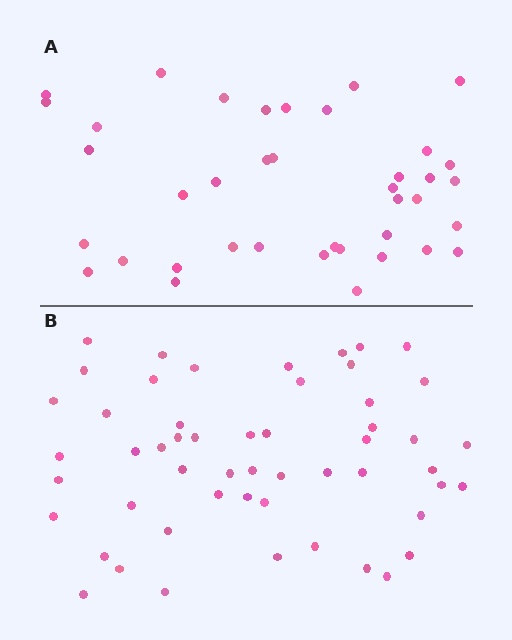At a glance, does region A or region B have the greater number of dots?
Region B (the bottom region) has more dots.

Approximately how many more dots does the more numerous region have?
Region B has approximately 15 more dots than region A.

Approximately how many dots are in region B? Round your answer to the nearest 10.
About 50 dots. (The exact count is 53, which rounds to 50.)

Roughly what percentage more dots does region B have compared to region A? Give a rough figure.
About 35% more.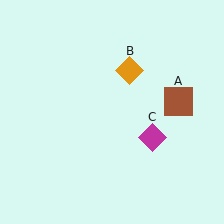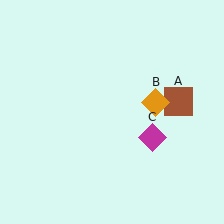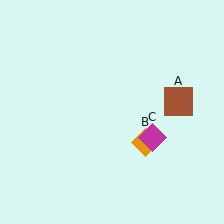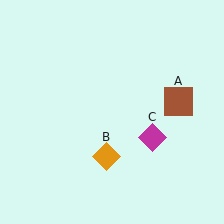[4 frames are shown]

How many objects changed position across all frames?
1 object changed position: orange diamond (object B).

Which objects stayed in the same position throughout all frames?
Brown square (object A) and magenta diamond (object C) remained stationary.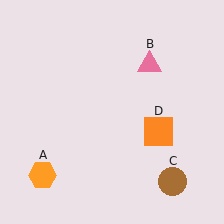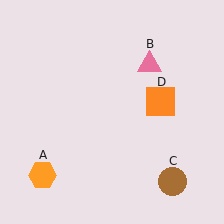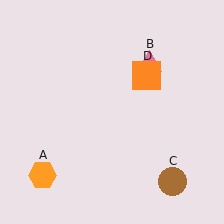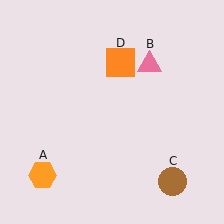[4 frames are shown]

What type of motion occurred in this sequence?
The orange square (object D) rotated counterclockwise around the center of the scene.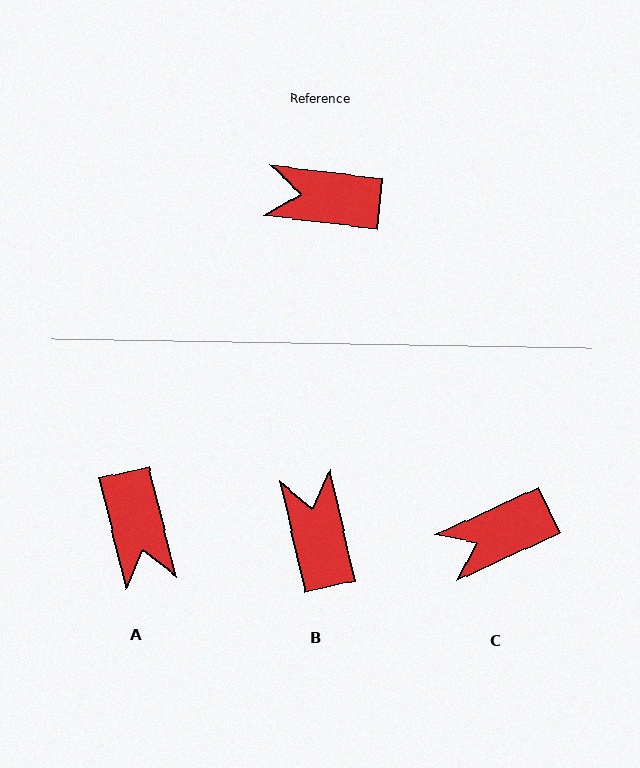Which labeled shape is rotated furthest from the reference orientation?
A, about 111 degrees away.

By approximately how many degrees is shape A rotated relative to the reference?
Approximately 111 degrees counter-clockwise.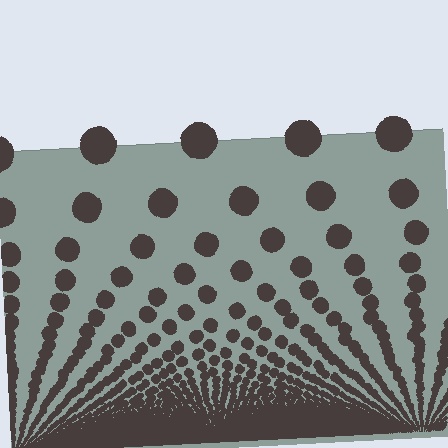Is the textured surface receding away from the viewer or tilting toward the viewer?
The surface appears to tilt toward the viewer. Texture elements get larger and sparser toward the top.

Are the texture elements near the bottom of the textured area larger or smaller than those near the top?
Smaller. The gradient is inverted — elements near the bottom are smaller and denser.